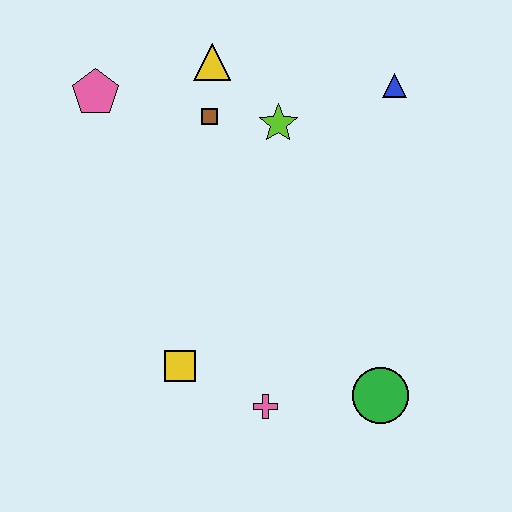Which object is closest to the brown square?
The yellow triangle is closest to the brown square.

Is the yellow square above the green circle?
Yes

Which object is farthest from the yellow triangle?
The green circle is farthest from the yellow triangle.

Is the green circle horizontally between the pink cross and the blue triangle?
Yes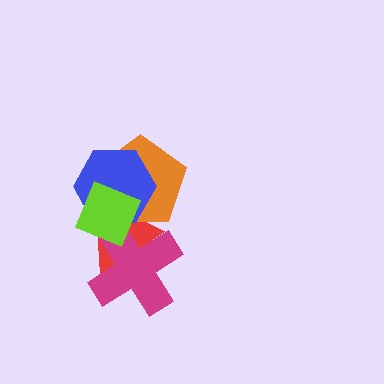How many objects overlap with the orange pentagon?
4 objects overlap with the orange pentagon.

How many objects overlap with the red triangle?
4 objects overlap with the red triangle.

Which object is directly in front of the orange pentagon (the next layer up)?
The blue hexagon is directly in front of the orange pentagon.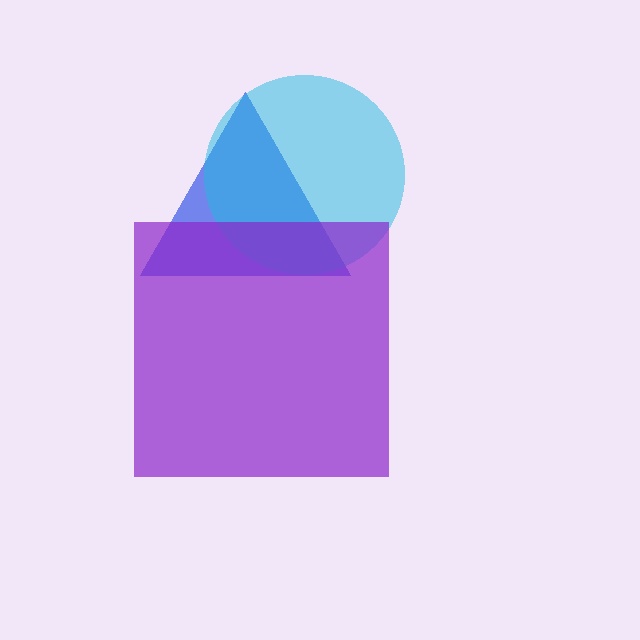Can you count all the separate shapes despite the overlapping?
Yes, there are 3 separate shapes.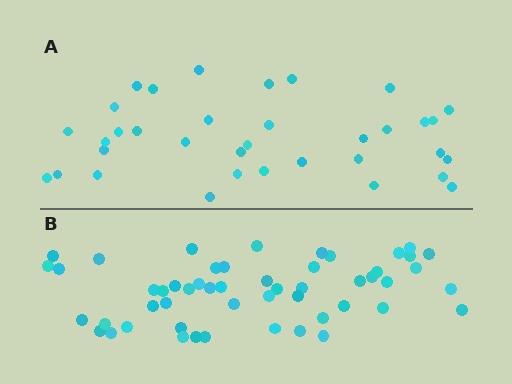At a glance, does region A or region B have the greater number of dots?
Region B (the bottom region) has more dots.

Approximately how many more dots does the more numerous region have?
Region B has approximately 15 more dots than region A.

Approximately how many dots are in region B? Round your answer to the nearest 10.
About 50 dots. (The exact count is 52, which rounds to 50.)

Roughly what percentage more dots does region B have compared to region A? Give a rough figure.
About 50% more.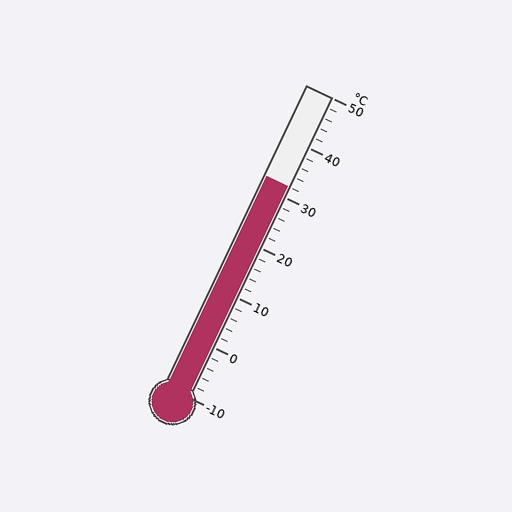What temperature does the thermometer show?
The thermometer shows approximately 32°C.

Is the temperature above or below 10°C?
The temperature is above 10°C.